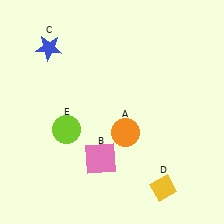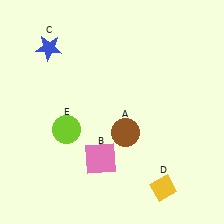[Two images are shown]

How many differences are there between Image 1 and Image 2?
There is 1 difference between the two images.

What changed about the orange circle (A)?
In Image 1, A is orange. In Image 2, it changed to brown.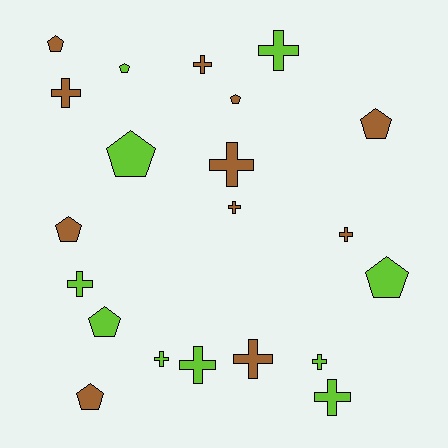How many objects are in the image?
There are 21 objects.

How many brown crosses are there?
There are 6 brown crosses.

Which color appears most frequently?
Brown, with 11 objects.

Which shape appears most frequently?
Cross, with 12 objects.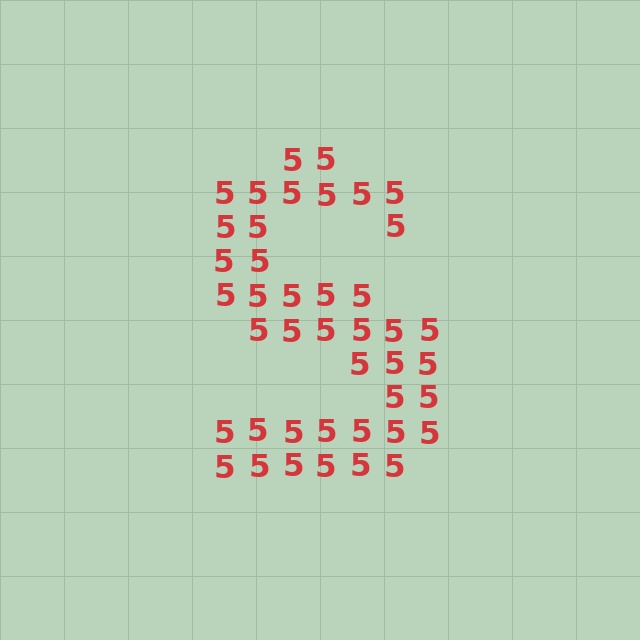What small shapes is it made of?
It is made of small digit 5's.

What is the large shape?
The large shape is the letter S.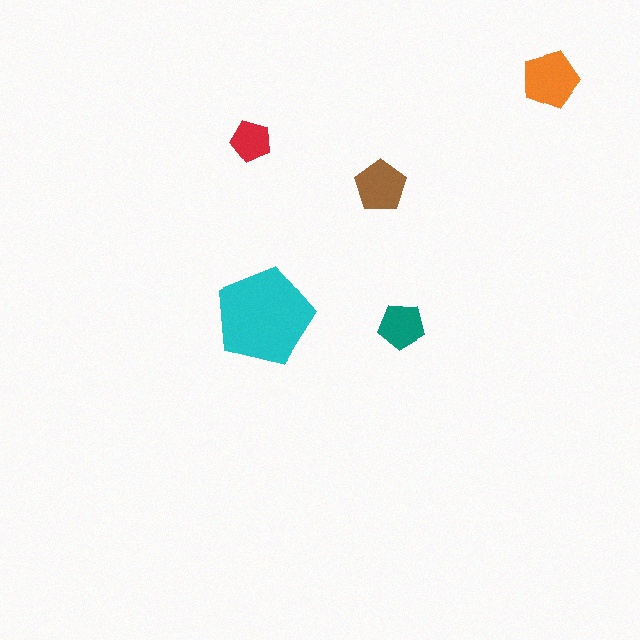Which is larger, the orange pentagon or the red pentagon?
The orange one.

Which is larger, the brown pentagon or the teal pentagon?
The brown one.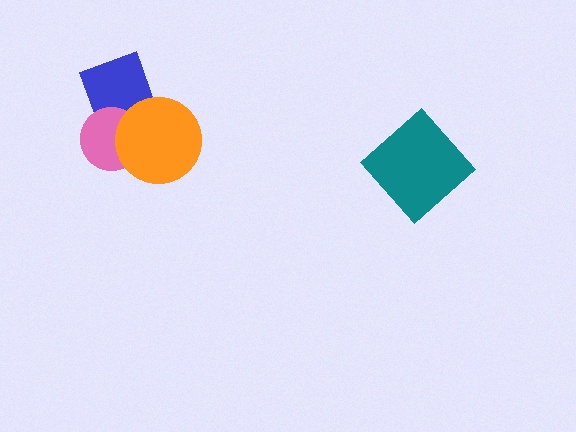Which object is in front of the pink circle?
The orange circle is in front of the pink circle.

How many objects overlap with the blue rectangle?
2 objects overlap with the blue rectangle.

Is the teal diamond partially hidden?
No, no other shape covers it.